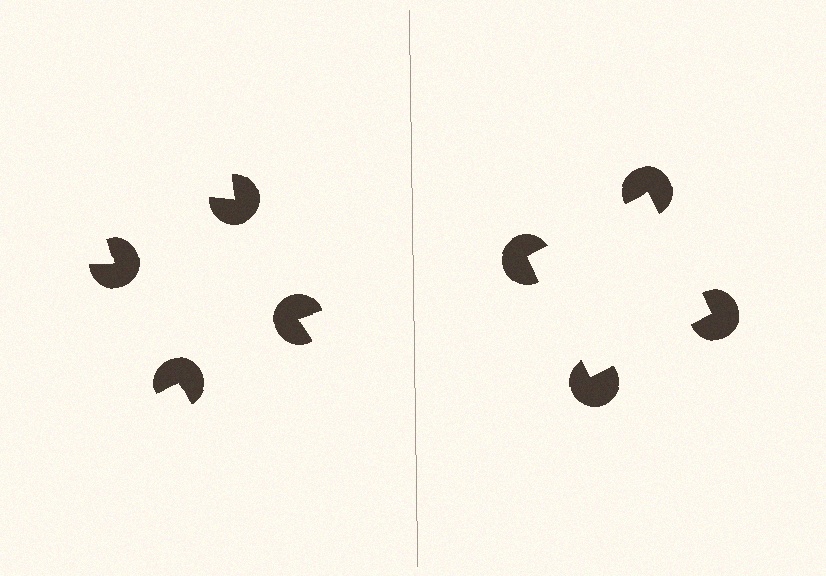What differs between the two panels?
The pac-man discs are positioned identically on both sides; only the wedge orientations differ. On the right they align to a square; on the left they are misaligned.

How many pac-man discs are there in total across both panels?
8 — 4 on each side.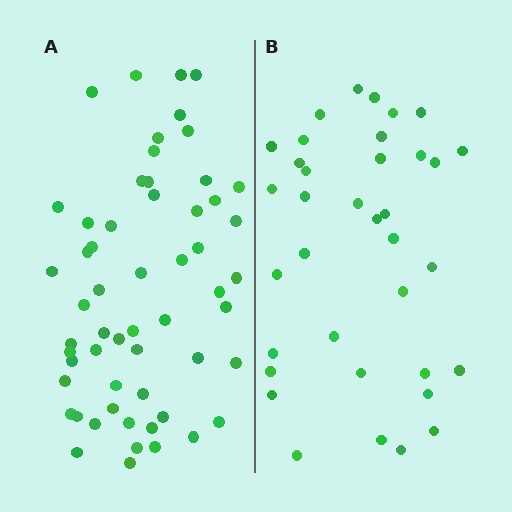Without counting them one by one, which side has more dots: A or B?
Region A (the left region) has more dots.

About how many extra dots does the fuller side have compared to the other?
Region A has approximately 20 more dots than region B.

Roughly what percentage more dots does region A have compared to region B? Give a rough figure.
About 60% more.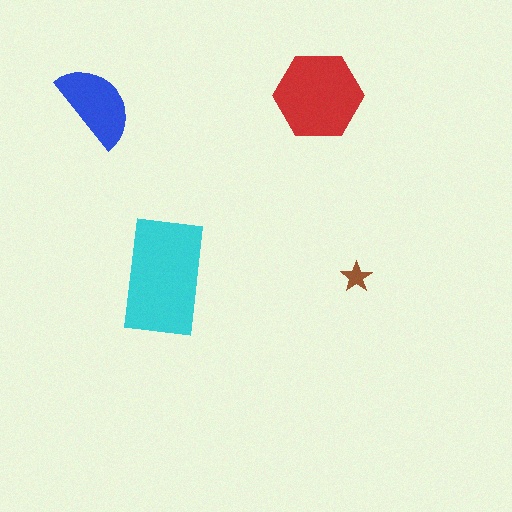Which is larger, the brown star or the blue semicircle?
The blue semicircle.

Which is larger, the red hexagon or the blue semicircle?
The red hexagon.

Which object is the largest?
The cyan rectangle.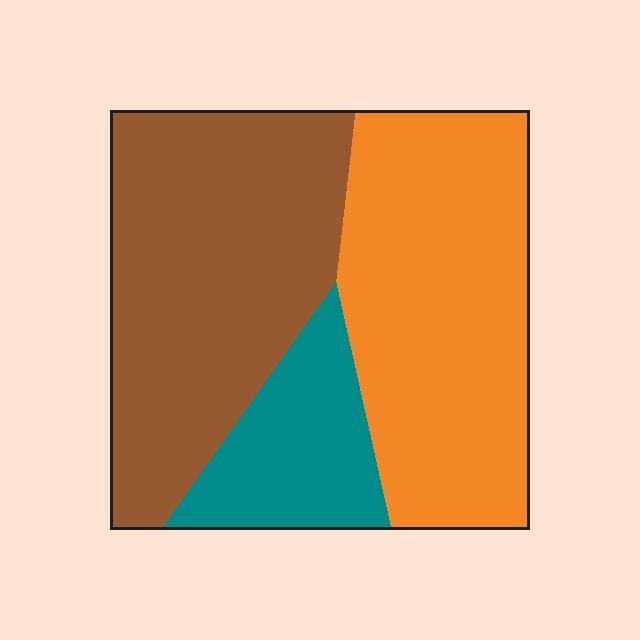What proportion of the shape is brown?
Brown takes up between a third and a half of the shape.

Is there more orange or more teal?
Orange.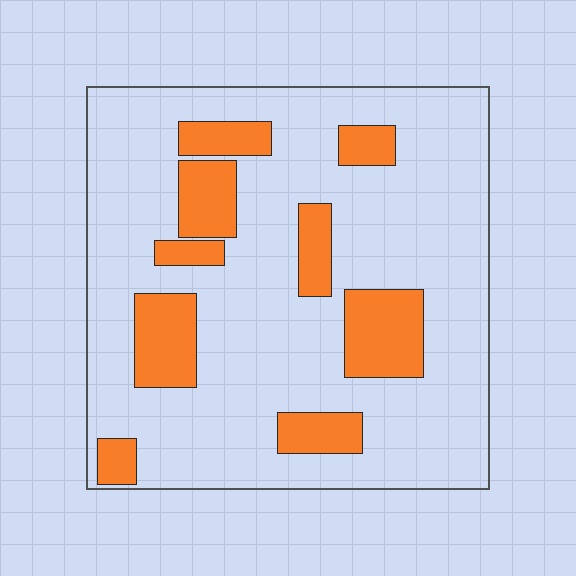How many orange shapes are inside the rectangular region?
9.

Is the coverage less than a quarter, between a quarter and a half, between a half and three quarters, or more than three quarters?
Less than a quarter.